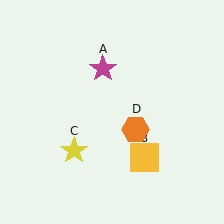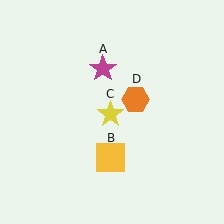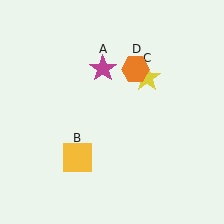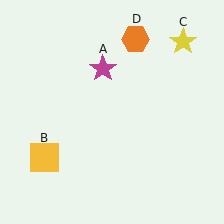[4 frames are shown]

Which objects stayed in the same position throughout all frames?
Magenta star (object A) remained stationary.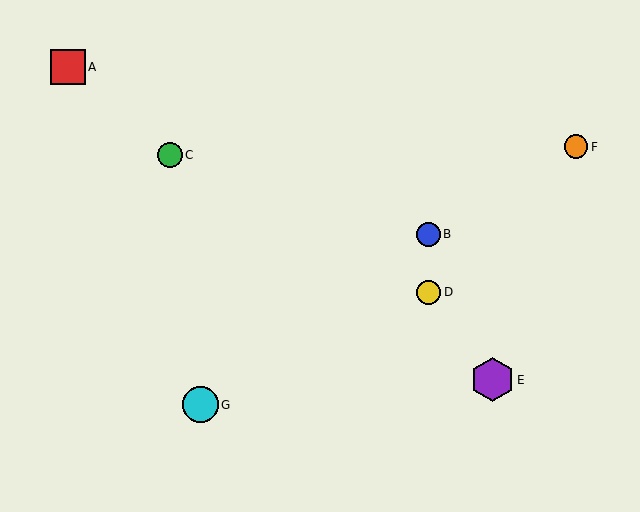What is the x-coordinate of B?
Object B is at x≈429.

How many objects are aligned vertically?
2 objects (B, D) are aligned vertically.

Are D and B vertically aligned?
Yes, both are at x≈429.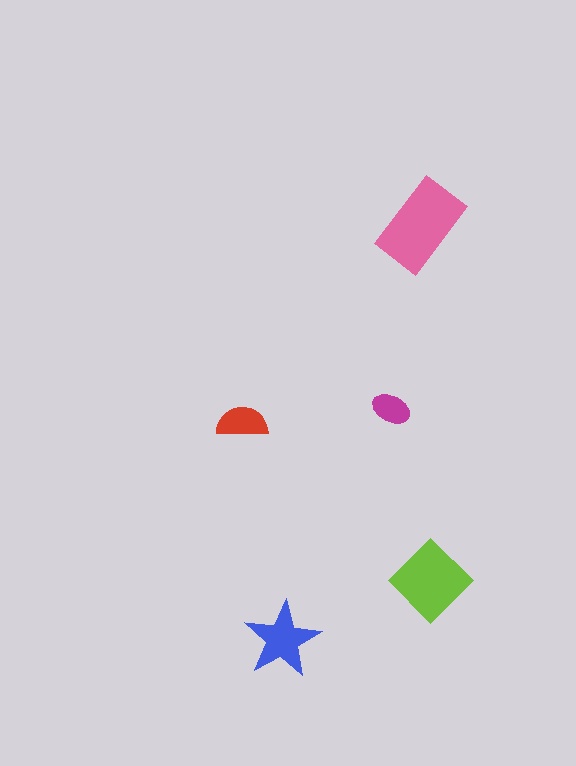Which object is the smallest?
The magenta ellipse.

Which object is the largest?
The pink rectangle.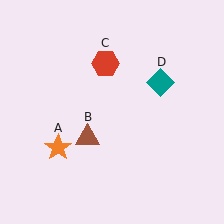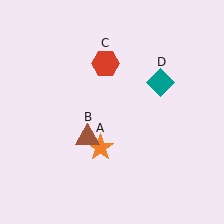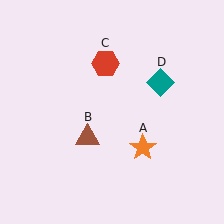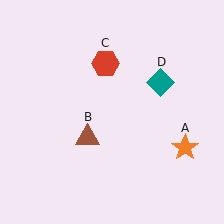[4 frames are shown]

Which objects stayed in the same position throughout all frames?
Brown triangle (object B) and red hexagon (object C) and teal diamond (object D) remained stationary.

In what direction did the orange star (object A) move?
The orange star (object A) moved right.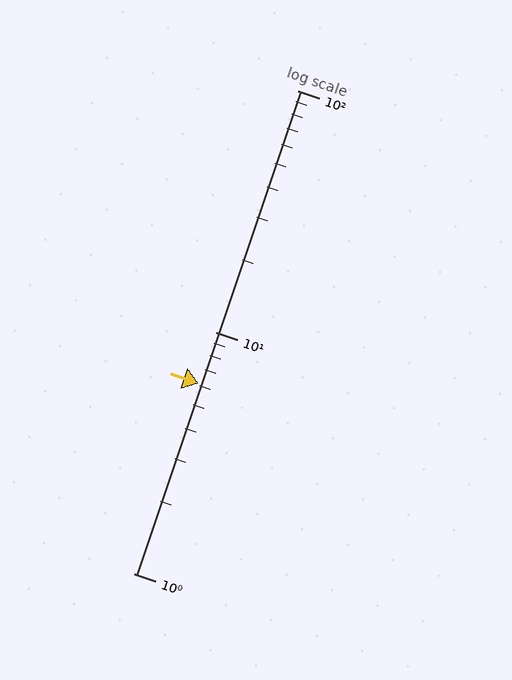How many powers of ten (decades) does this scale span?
The scale spans 2 decades, from 1 to 100.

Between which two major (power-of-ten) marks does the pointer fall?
The pointer is between 1 and 10.